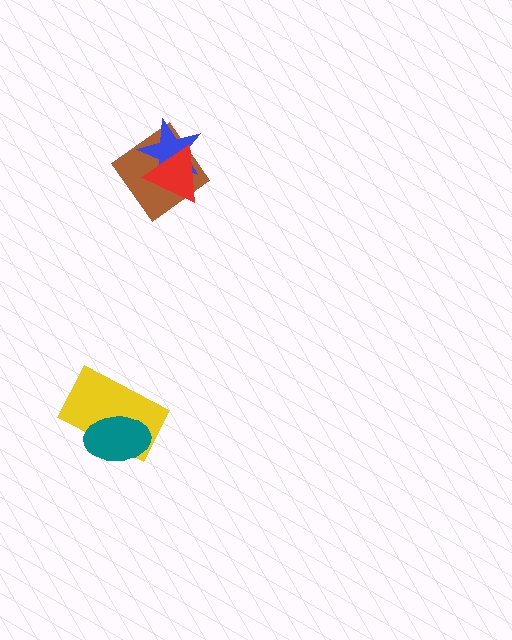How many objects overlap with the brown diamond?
2 objects overlap with the brown diamond.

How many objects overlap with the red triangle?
2 objects overlap with the red triangle.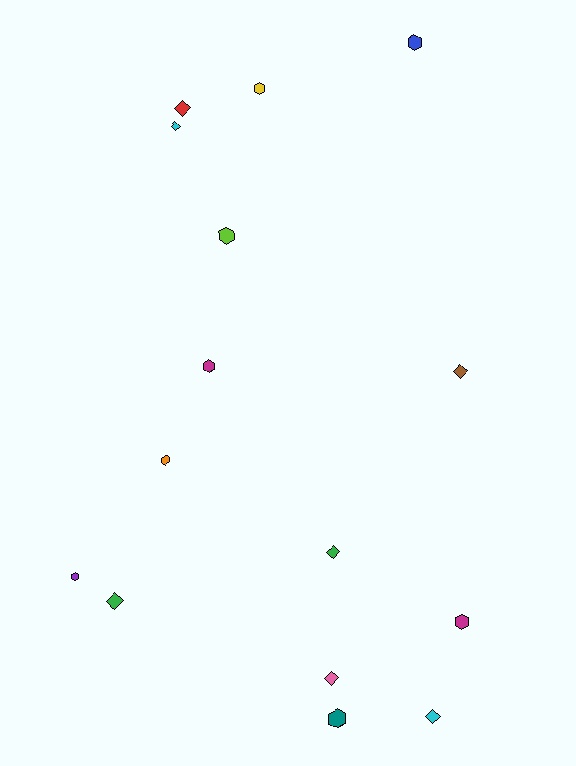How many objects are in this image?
There are 15 objects.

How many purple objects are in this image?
There is 1 purple object.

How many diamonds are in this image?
There are 7 diamonds.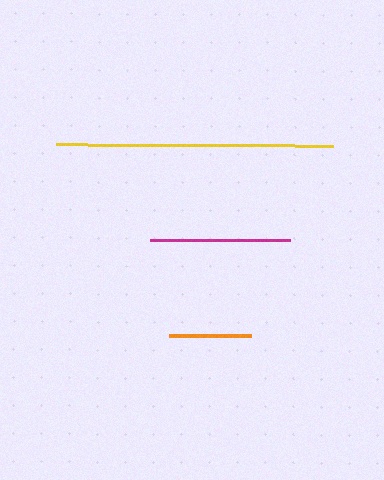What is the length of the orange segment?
The orange segment is approximately 82 pixels long.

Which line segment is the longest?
The yellow line is the longest at approximately 277 pixels.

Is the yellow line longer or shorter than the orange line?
The yellow line is longer than the orange line.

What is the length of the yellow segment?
The yellow segment is approximately 277 pixels long.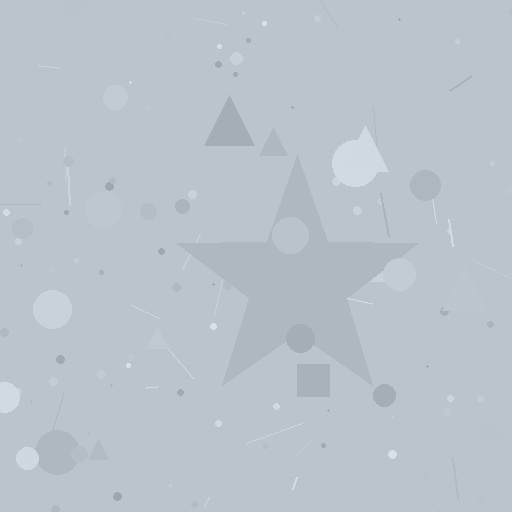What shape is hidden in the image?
A star is hidden in the image.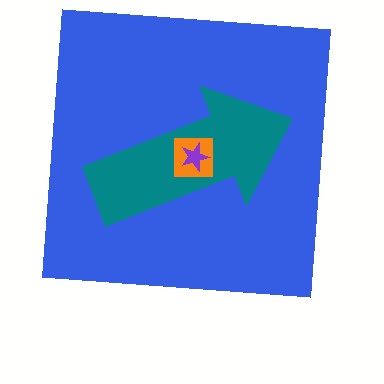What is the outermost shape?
The blue square.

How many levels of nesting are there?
4.